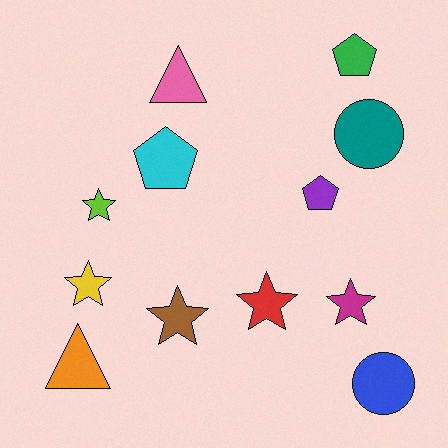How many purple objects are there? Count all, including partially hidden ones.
There is 1 purple object.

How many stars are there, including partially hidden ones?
There are 5 stars.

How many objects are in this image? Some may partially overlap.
There are 12 objects.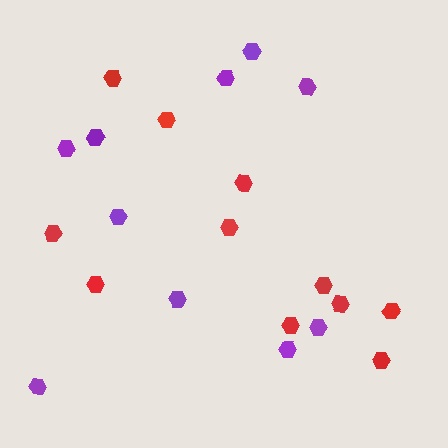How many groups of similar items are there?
There are 2 groups: one group of purple hexagons (10) and one group of red hexagons (11).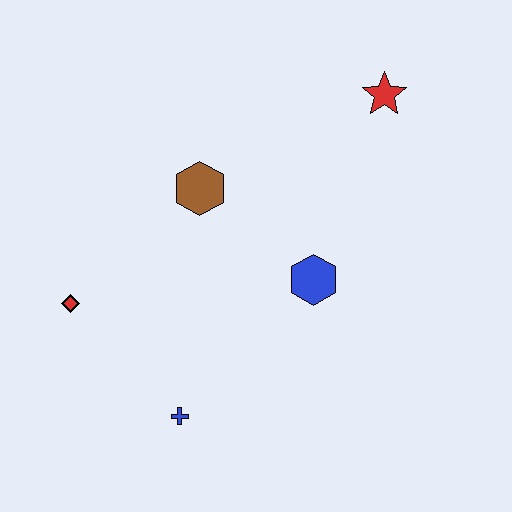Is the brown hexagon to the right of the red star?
No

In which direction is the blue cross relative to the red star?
The blue cross is below the red star.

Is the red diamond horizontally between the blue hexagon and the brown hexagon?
No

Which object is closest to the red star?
The blue hexagon is closest to the red star.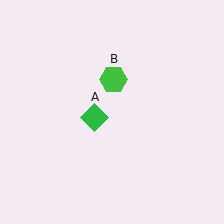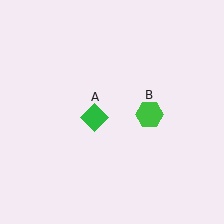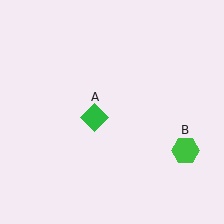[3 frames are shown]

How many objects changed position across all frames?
1 object changed position: green hexagon (object B).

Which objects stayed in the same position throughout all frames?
Green diamond (object A) remained stationary.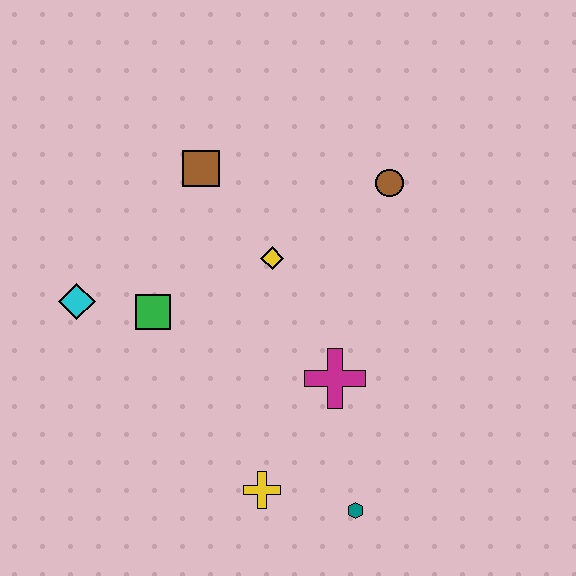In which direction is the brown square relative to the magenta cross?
The brown square is above the magenta cross.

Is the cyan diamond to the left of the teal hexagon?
Yes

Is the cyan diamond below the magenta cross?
No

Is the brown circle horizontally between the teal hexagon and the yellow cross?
No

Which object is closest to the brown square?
The yellow diamond is closest to the brown square.